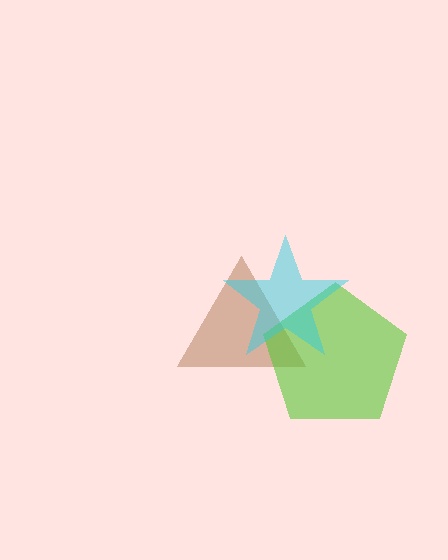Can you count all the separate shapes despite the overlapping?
Yes, there are 3 separate shapes.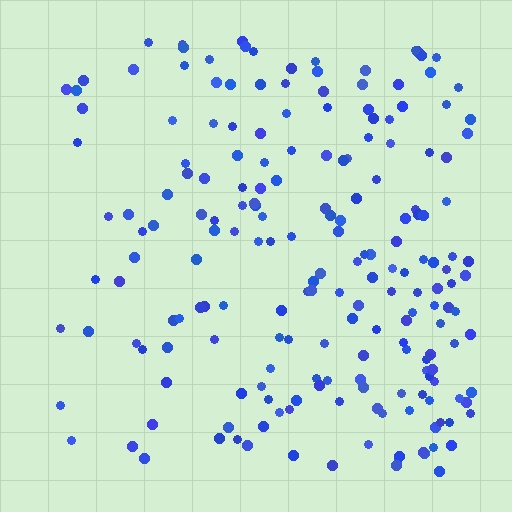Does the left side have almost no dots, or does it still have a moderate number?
Still a moderate number, just noticeably fewer than the right.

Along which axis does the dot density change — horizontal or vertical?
Horizontal.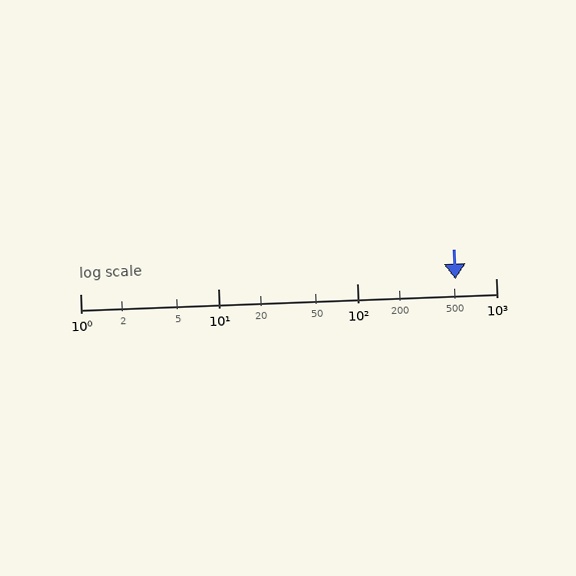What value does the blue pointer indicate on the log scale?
The pointer indicates approximately 510.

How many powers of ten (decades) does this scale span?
The scale spans 3 decades, from 1 to 1000.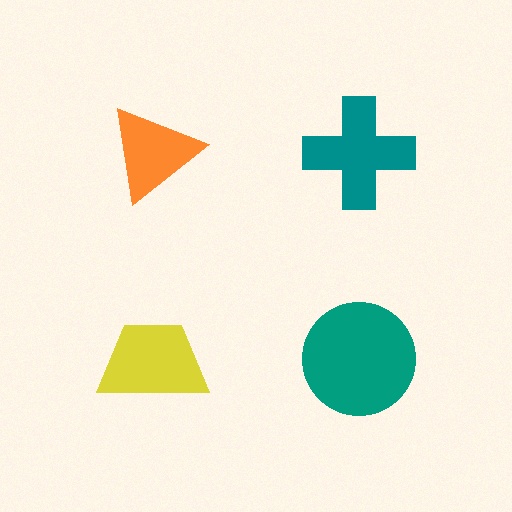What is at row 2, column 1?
A yellow trapezoid.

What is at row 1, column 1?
An orange triangle.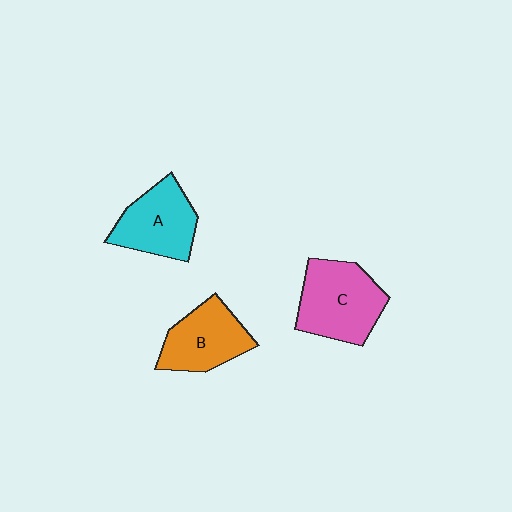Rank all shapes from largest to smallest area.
From largest to smallest: C (pink), A (cyan), B (orange).